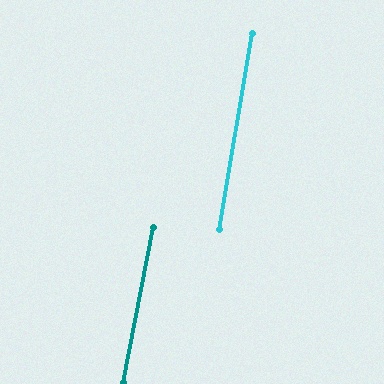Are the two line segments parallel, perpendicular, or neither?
Parallel — their directions differ by only 1.5°.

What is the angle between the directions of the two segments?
Approximately 2 degrees.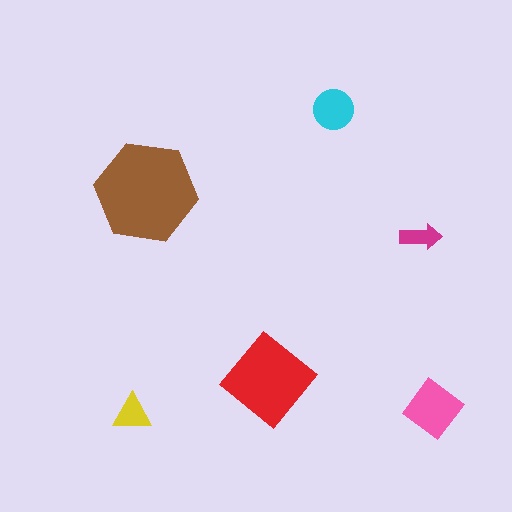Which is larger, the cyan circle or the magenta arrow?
The cyan circle.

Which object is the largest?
The brown hexagon.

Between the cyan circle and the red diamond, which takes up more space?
The red diamond.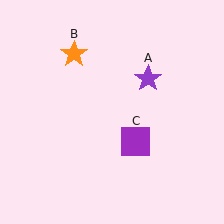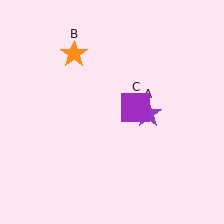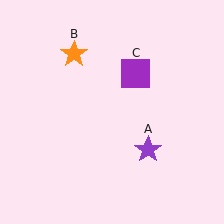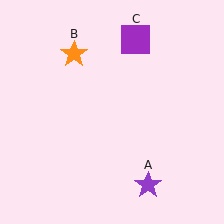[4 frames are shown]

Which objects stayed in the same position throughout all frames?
Orange star (object B) remained stationary.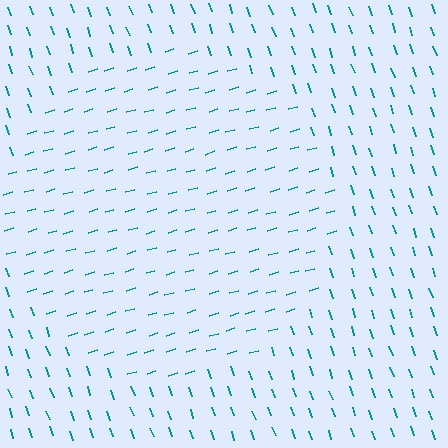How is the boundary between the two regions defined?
The boundary is defined purely by a change in line orientation (approximately 88 degrees difference). All lines are the same color and thickness.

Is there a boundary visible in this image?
Yes, there is a texture boundary formed by a change in line orientation.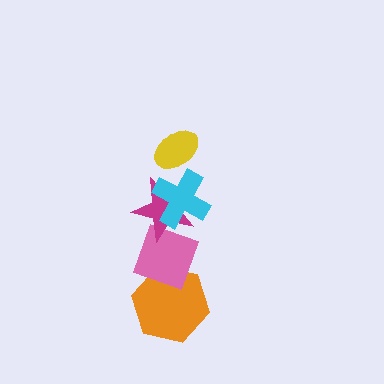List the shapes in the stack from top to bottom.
From top to bottom: the yellow ellipse, the cyan cross, the magenta star, the pink diamond, the orange hexagon.